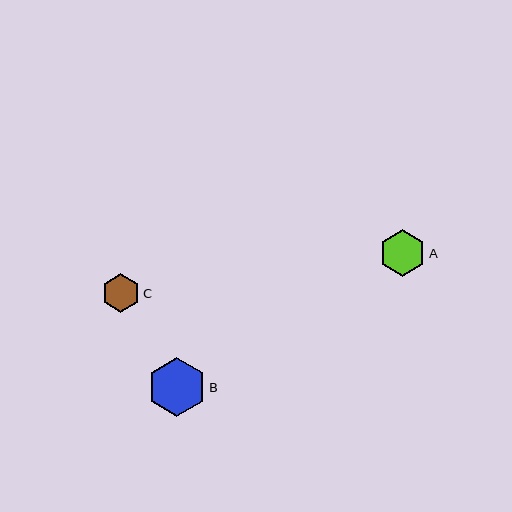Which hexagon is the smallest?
Hexagon C is the smallest with a size of approximately 38 pixels.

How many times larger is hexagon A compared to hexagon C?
Hexagon A is approximately 1.2 times the size of hexagon C.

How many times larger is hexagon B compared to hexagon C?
Hexagon B is approximately 1.5 times the size of hexagon C.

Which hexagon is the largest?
Hexagon B is the largest with a size of approximately 59 pixels.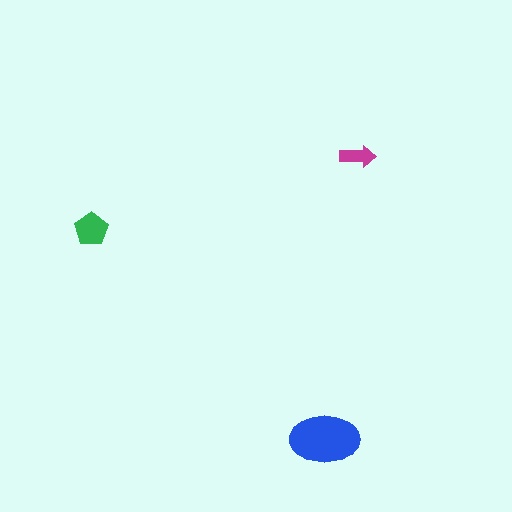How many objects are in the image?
There are 3 objects in the image.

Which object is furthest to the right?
The magenta arrow is rightmost.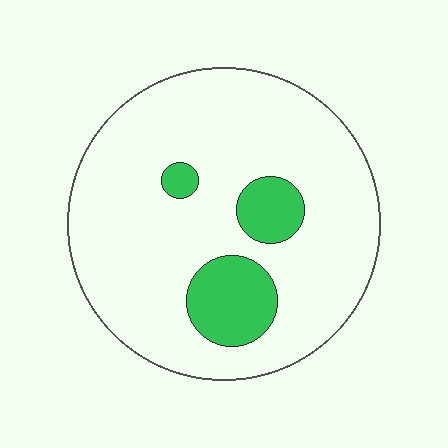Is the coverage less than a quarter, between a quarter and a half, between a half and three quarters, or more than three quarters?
Less than a quarter.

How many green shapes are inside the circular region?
3.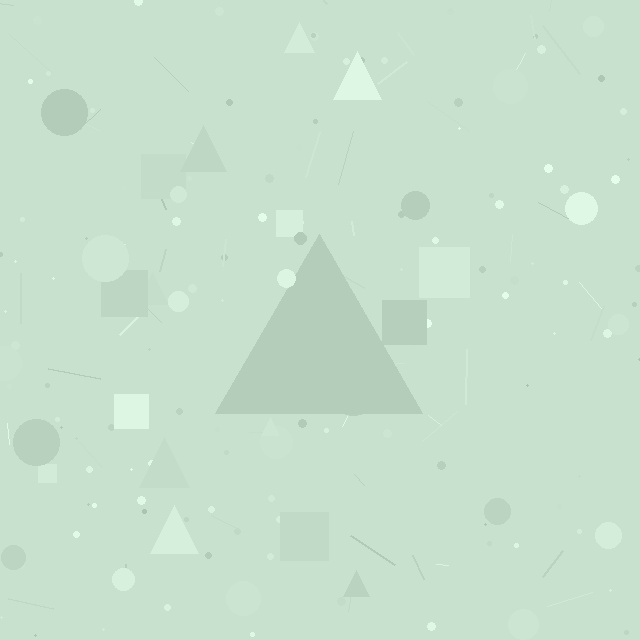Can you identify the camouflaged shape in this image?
The camouflaged shape is a triangle.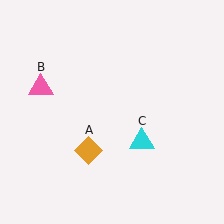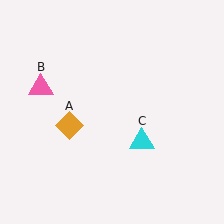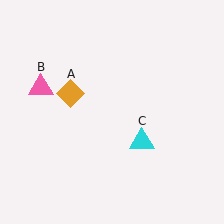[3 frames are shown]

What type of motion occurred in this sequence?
The orange diamond (object A) rotated clockwise around the center of the scene.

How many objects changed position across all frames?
1 object changed position: orange diamond (object A).